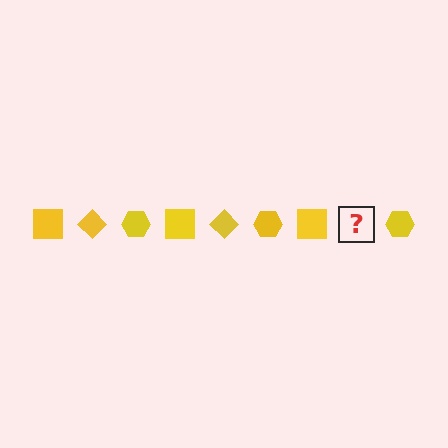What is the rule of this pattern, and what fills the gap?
The rule is that the pattern cycles through square, diamond, hexagon shapes in yellow. The gap should be filled with a yellow diamond.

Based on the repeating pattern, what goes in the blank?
The blank should be a yellow diamond.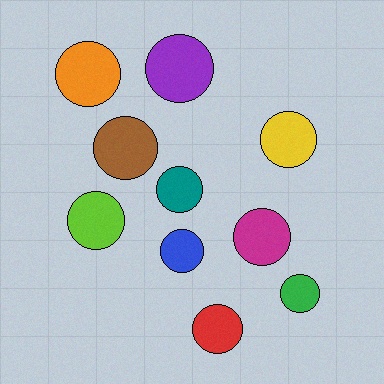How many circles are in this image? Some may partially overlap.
There are 10 circles.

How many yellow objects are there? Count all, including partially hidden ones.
There is 1 yellow object.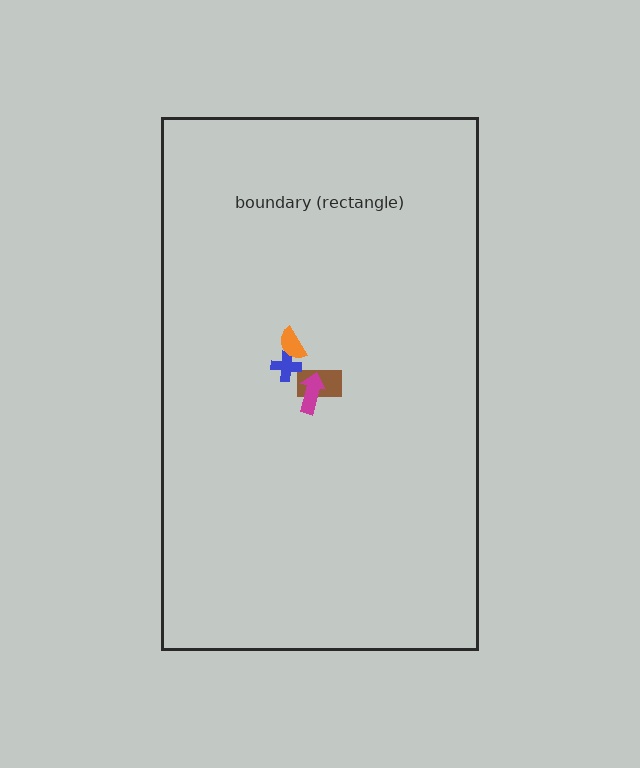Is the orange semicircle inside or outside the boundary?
Inside.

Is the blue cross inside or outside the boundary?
Inside.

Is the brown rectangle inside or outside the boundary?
Inside.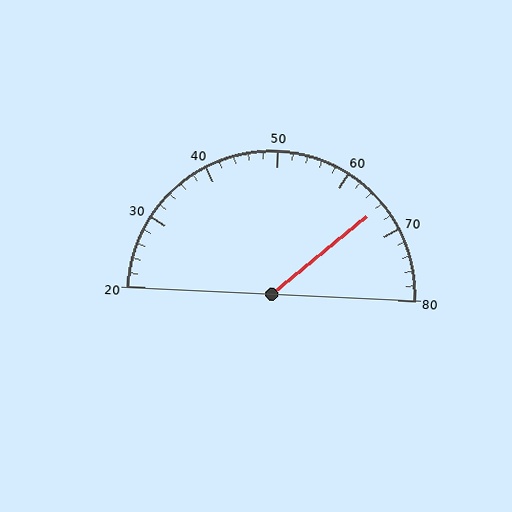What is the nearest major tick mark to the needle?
The nearest major tick mark is 70.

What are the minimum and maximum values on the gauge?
The gauge ranges from 20 to 80.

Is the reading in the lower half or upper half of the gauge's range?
The reading is in the upper half of the range (20 to 80).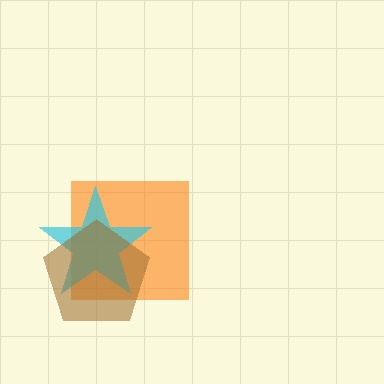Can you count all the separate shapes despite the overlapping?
Yes, there are 3 separate shapes.